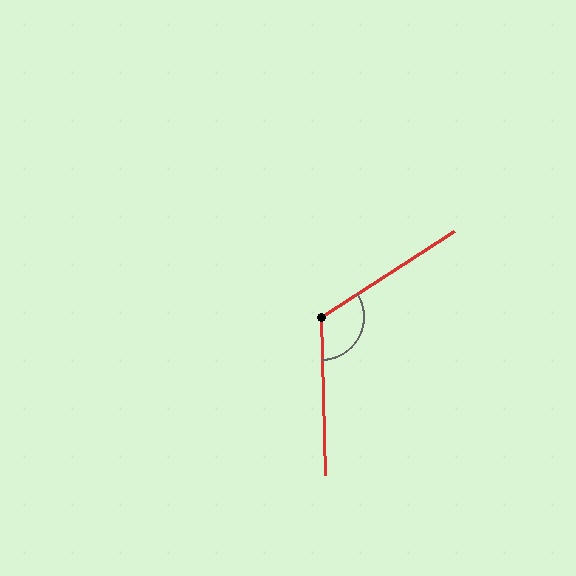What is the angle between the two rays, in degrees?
Approximately 121 degrees.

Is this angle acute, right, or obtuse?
It is obtuse.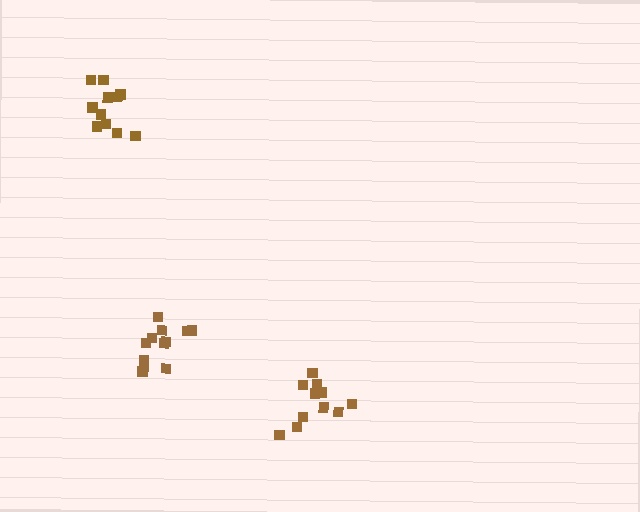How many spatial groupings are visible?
There are 3 spatial groupings.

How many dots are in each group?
Group 1: 12 dots, Group 2: 12 dots, Group 3: 11 dots (35 total).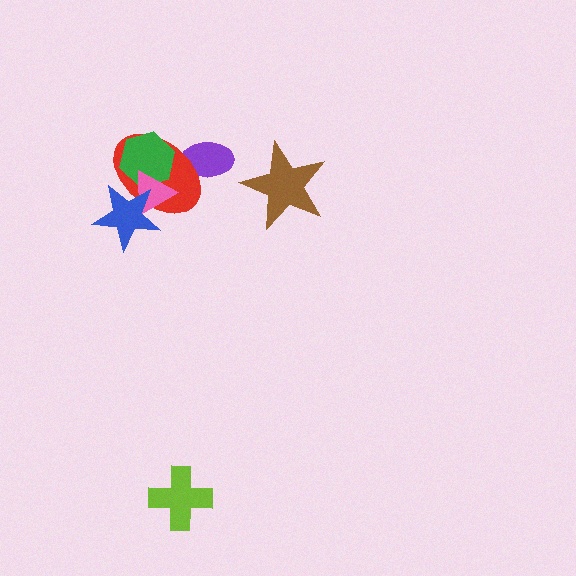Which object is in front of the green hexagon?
The pink triangle is in front of the green hexagon.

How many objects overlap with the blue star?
2 objects overlap with the blue star.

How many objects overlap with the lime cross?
0 objects overlap with the lime cross.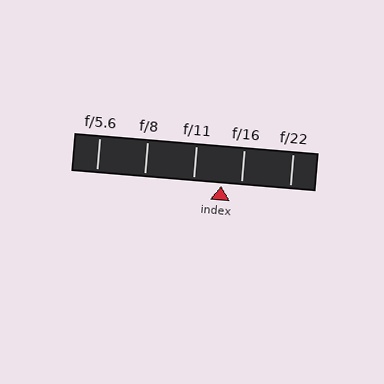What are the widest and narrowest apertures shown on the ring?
The widest aperture shown is f/5.6 and the narrowest is f/22.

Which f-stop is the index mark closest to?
The index mark is closest to f/16.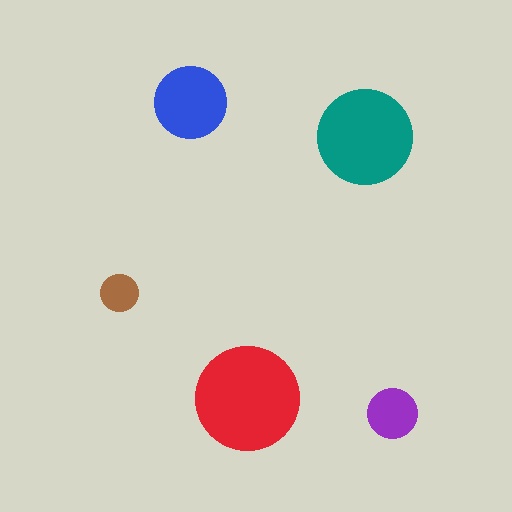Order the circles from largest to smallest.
the red one, the teal one, the blue one, the purple one, the brown one.